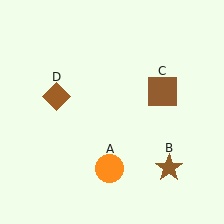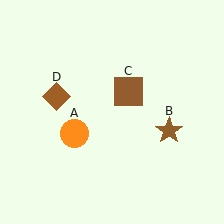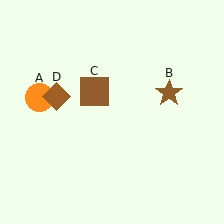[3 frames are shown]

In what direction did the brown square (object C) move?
The brown square (object C) moved left.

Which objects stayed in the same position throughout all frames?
Brown diamond (object D) remained stationary.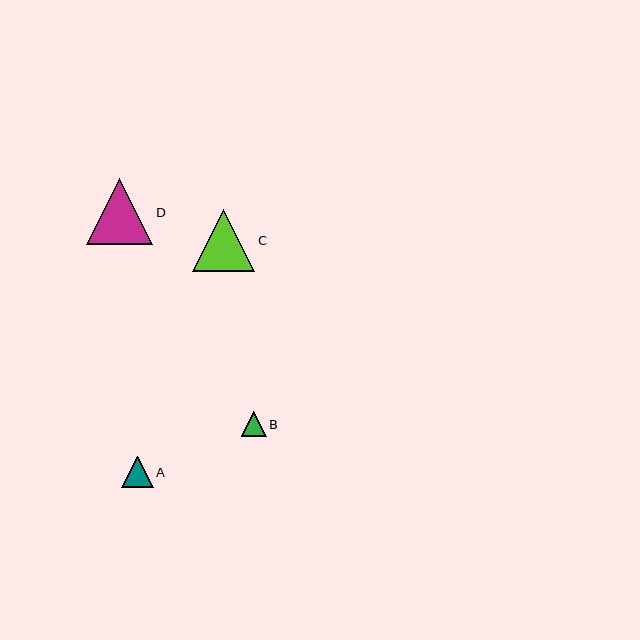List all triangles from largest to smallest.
From largest to smallest: D, C, A, B.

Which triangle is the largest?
Triangle D is the largest with a size of approximately 66 pixels.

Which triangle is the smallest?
Triangle B is the smallest with a size of approximately 25 pixels.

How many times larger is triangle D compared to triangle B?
Triangle D is approximately 2.6 times the size of triangle B.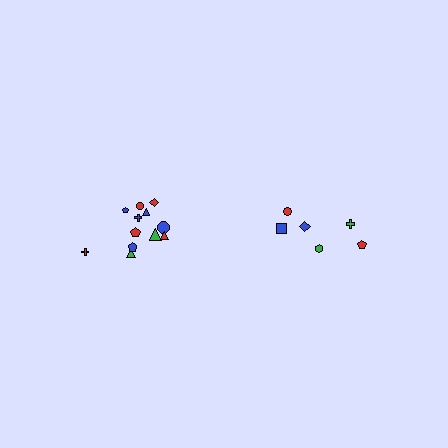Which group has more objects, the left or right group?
The left group.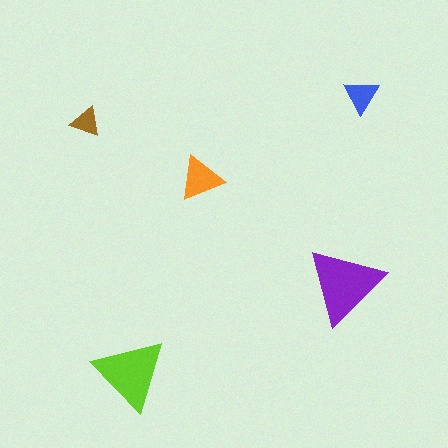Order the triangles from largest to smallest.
the purple one, the lime one, the orange one, the blue one, the brown one.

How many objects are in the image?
There are 5 objects in the image.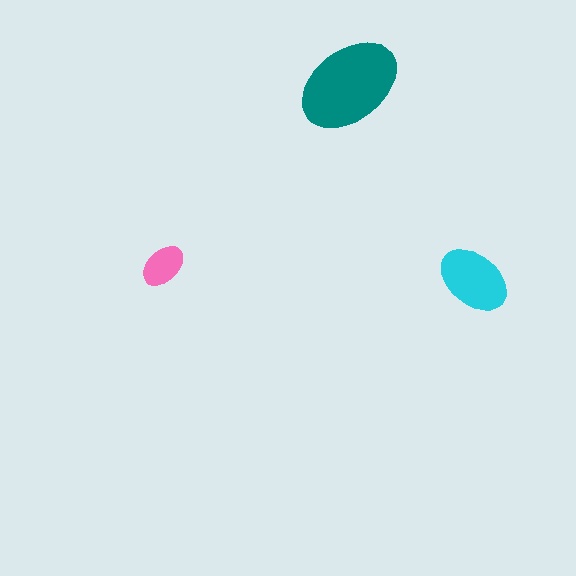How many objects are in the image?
There are 3 objects in the image.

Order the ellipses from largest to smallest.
the teal one, the cyan one, the pink one.